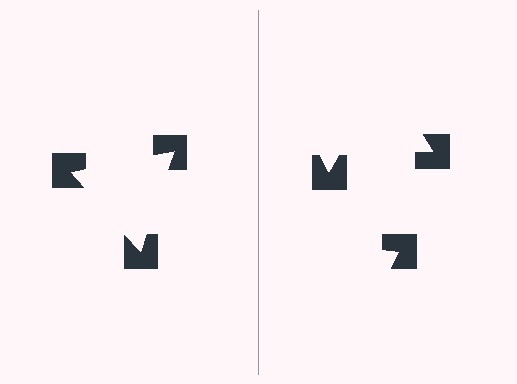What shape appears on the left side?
An illusory triangle.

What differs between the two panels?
The notched squares are positioned identically on both sides; only the wedge orientations differ. On the left they align to a triangle; on the right they are misaligned.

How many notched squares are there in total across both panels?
6 — 3 on each side.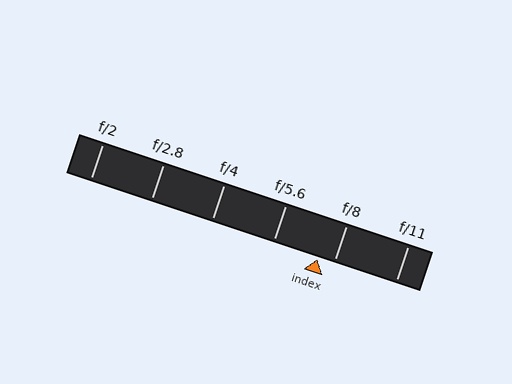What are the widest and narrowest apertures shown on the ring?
The widest aperture shown is f/2 and the narrowest is f/11.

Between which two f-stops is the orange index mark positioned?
The index mark is between f/5.6 and f/8.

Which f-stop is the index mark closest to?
The index mark is closest to f/8.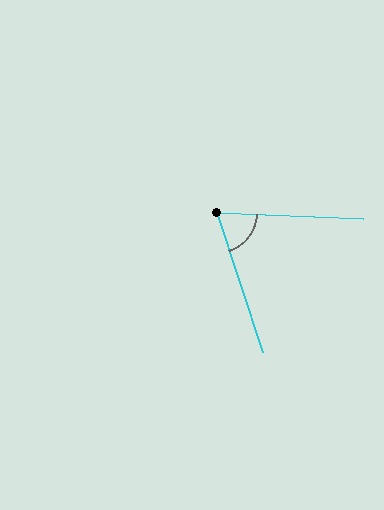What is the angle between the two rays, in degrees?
Approximately 69 degrees.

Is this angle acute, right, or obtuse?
It is acute.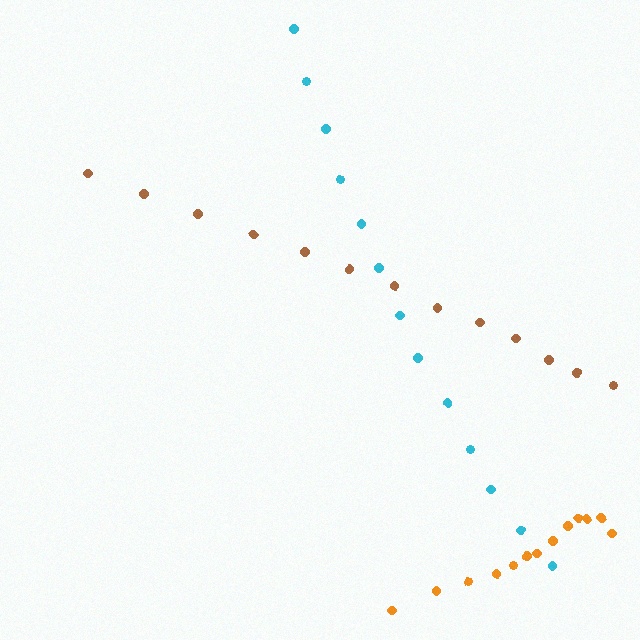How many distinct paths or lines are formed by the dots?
There are 3 distinct paths.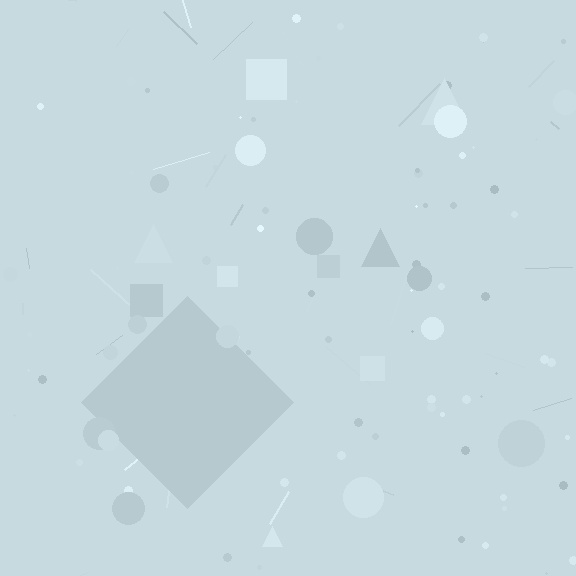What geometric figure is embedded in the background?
A diamond is embedded in the background.